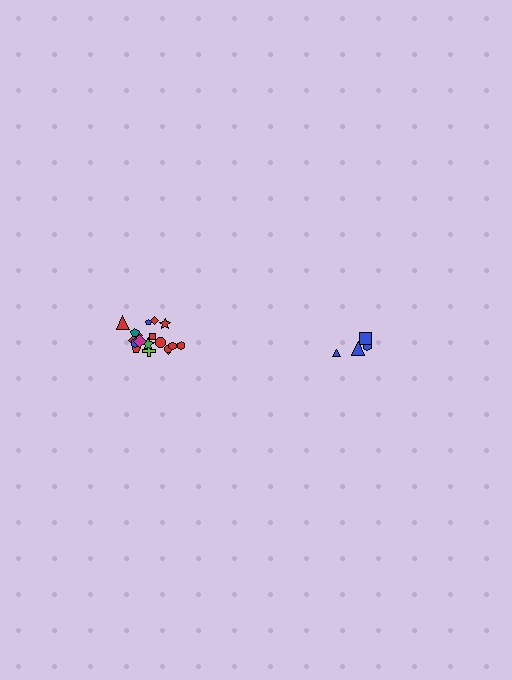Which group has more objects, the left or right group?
The left group.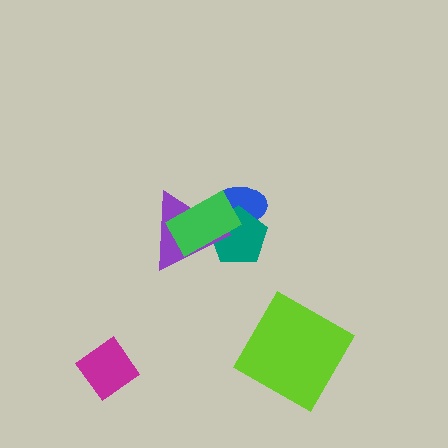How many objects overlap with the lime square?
0 objects overlap with the lime square.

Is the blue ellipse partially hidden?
Yes, it is partially covered by another shape.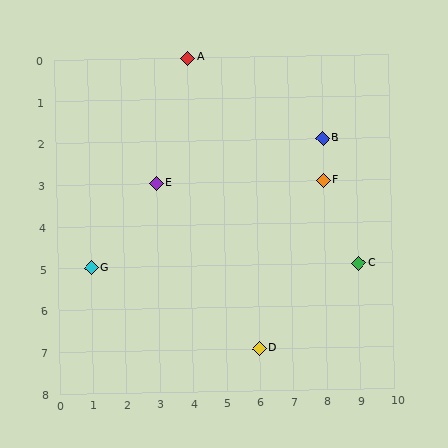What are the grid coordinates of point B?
Point B is at grid coordinates (8, 2).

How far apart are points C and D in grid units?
Points C and D are 3 columns and 2 rows apart (about 3.6 grid units diagonally).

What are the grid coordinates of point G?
Point G is at grid coordinates (1, 5).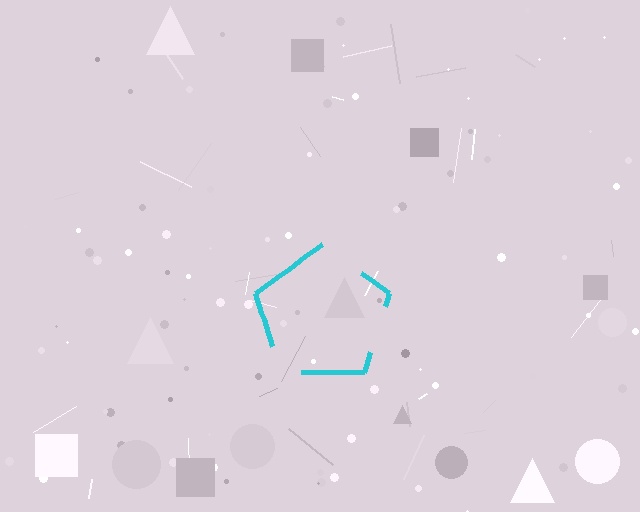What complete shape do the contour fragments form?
The contour fragments form a pentagon.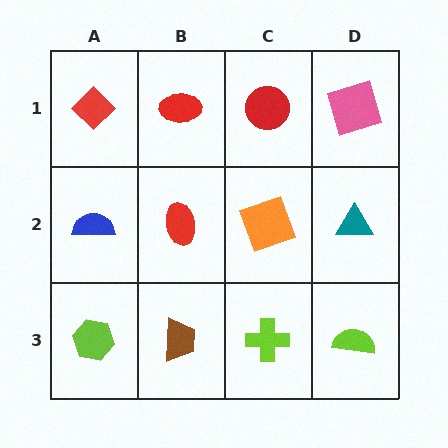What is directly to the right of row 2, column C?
A teal triangle.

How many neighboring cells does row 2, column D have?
3.